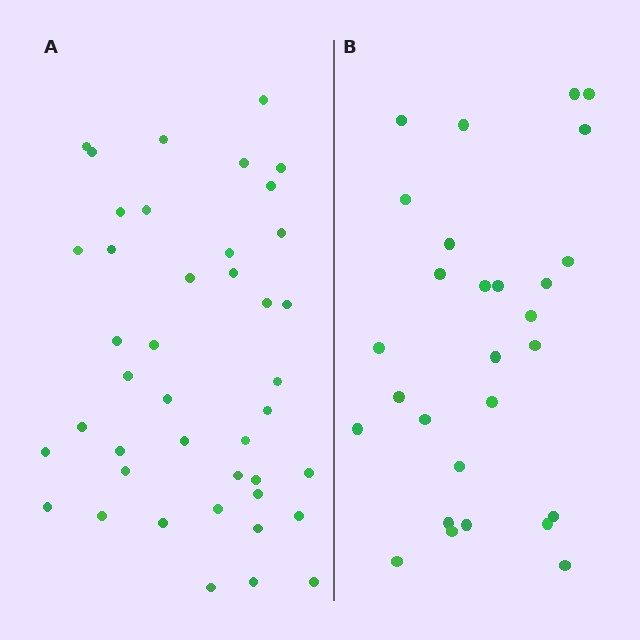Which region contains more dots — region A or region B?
Region A (the left region) has more dots.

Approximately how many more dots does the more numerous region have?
Region A has approximately 15 more dots than region B.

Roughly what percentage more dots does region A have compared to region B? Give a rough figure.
About 50% more.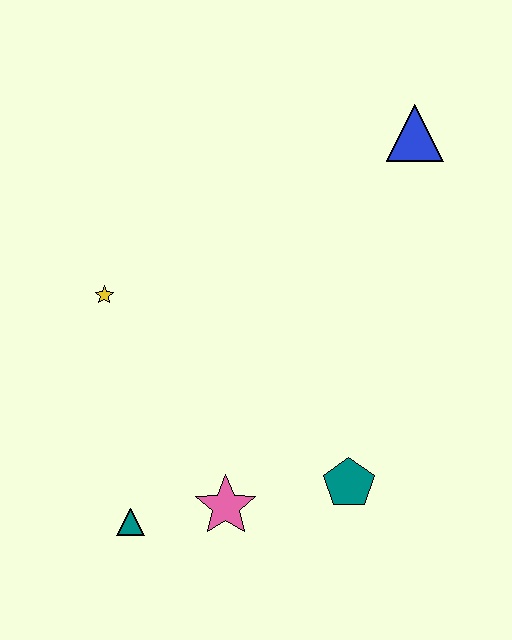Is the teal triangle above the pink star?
No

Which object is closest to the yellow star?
The teal triangle is closest to the yellow star.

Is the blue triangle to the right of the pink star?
Yes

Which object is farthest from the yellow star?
The blue triangle is farthest from the yellow star.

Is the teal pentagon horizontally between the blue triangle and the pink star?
Yes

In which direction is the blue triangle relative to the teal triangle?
The blue triangle is above the teal triangle.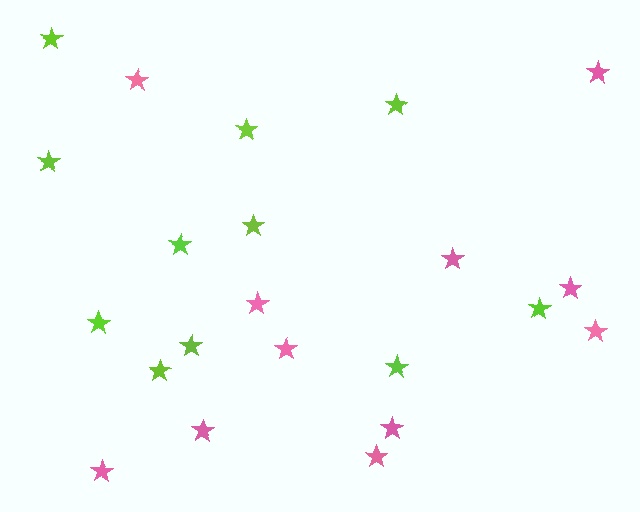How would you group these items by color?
There are 2 groups: one group of pink stars (11) and one group of lime stars (11).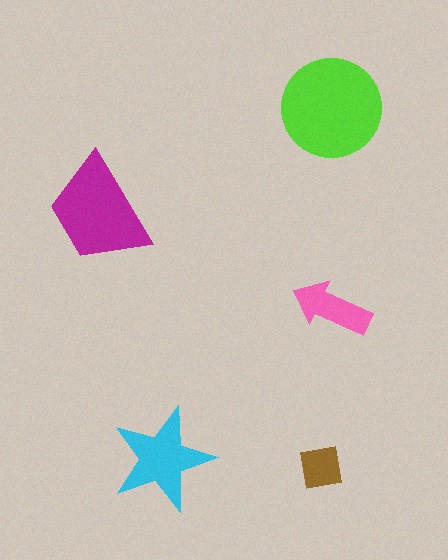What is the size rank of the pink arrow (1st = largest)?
4th.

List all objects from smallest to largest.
The brown square, the pink arrow, the cyan star, the magenta trapezoid, the lime circle.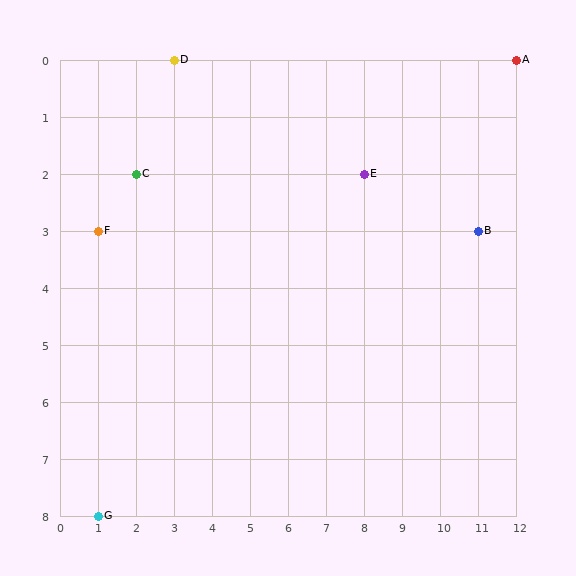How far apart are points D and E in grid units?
Points D and E are 5 columns and 2 rows apart (about 5.4 grid units diagonally).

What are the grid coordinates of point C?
Point C is at grid coordinates (2, 2).